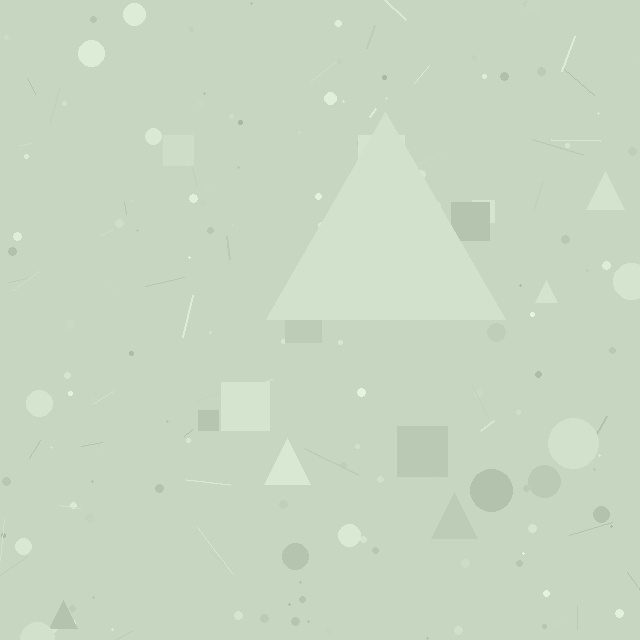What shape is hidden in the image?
A triangle is hidden in the image.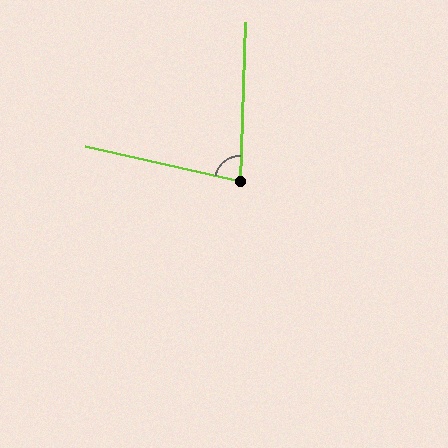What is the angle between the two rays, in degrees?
Approximately 79 degrees.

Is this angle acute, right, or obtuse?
It is acute.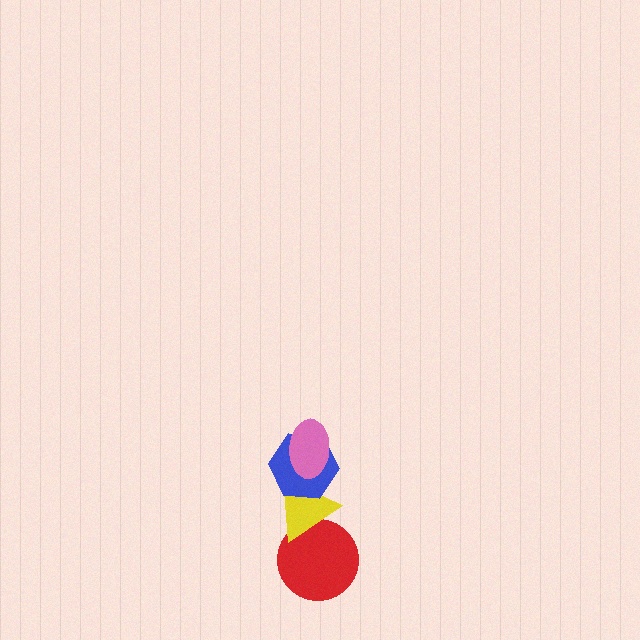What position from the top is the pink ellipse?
The pink ellipse is 1st from the top.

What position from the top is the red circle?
The red circle is 4th from the top.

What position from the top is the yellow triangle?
The yellow triangle is 3rd from the top.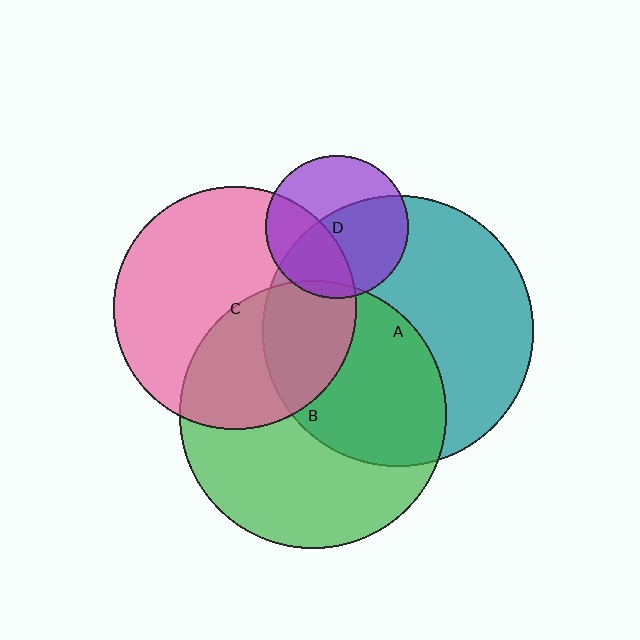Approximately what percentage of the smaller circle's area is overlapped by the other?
Approximately 60%.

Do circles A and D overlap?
Yes.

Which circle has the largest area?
Circle A (teal).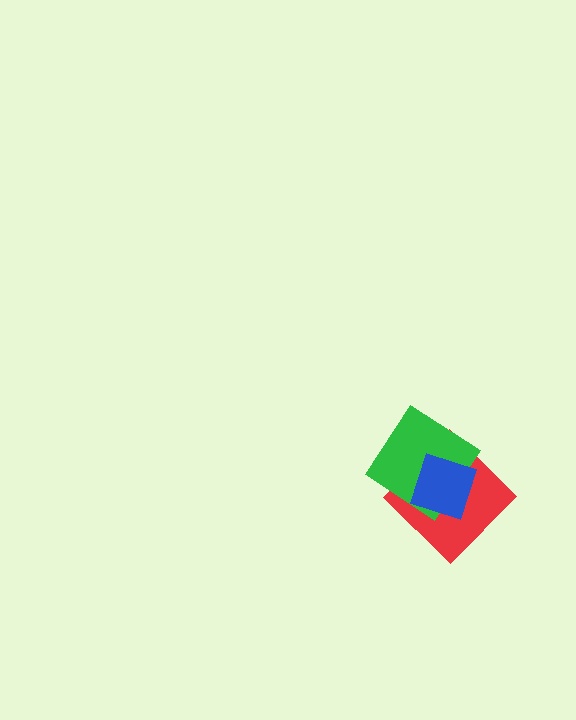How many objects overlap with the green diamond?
2 objects overlap with the green diamond.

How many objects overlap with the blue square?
2 objects overlap with the blue square.